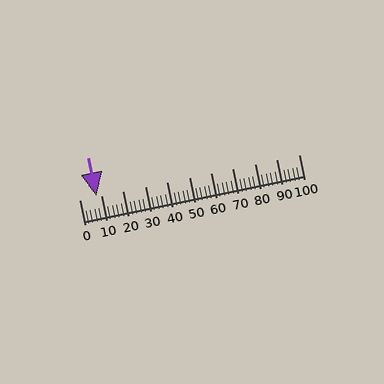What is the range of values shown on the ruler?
The ruler shows values from 0 to 100.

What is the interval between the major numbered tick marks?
The major tick marks are spaced 10 units apart.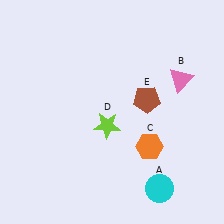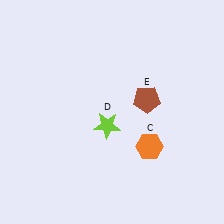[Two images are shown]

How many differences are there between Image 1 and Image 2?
There are 2 differences between the two images.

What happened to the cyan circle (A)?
The cyan circle (A) was removed in Image 2. It was in the bottom-right area of Image 1.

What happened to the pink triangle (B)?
The pink triangle (B) was removed in Image 2. It was in the top-right area of Image 1.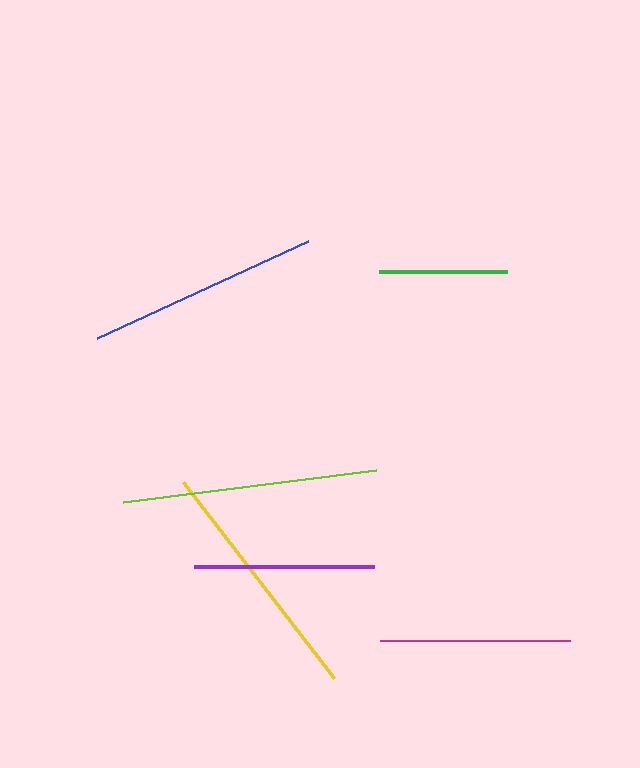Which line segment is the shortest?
The green line is the shortest at approximately 128 pixels.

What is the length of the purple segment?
The purple segment is approximately 180 pixels long.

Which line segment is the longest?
The lime line is the longest at approximately 255 pixels.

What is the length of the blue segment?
The blue segment is approximately 232 pixels long.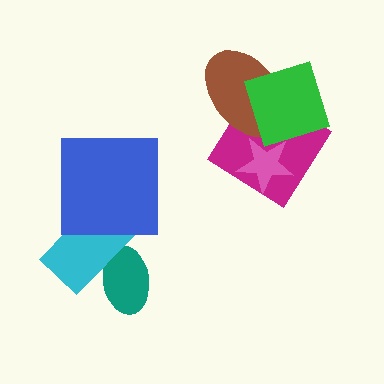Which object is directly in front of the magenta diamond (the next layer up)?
The brown ellipse is directly in front of the magenta diamond.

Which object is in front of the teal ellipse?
The cyan rectangle is in front of the teal ellipse.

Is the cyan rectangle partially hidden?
Yes, it is partially covered by another shape.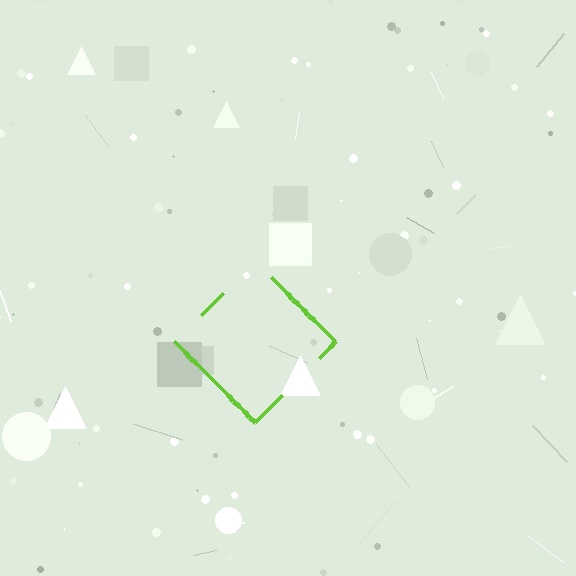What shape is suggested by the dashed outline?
The dashed outline suggests a diamond.